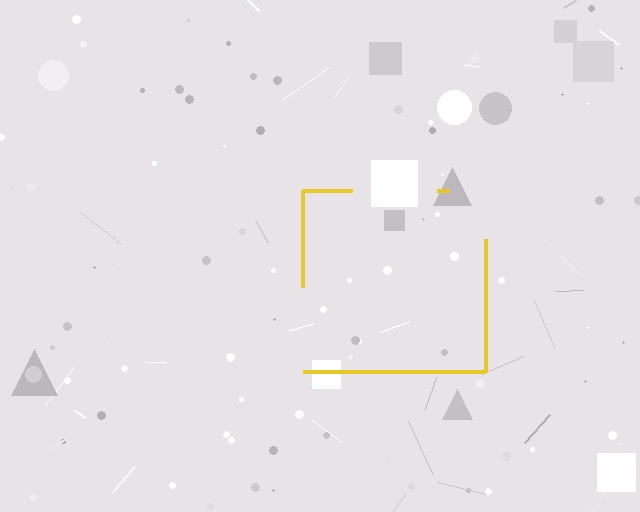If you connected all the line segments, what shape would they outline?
They would outline a square.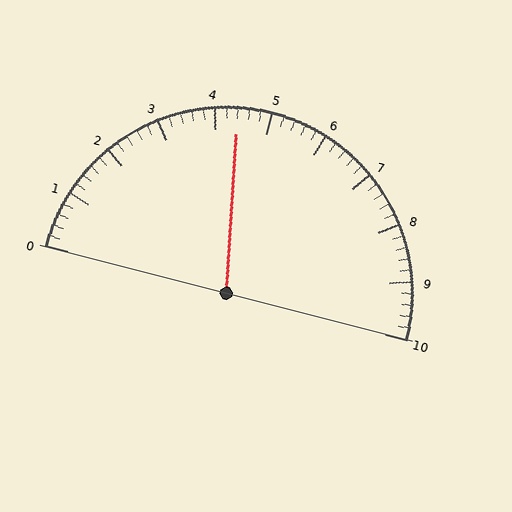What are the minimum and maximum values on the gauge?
The gauge ranges from 0 to 10.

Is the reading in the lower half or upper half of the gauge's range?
The reading is in the lower half of the range (0 to 10).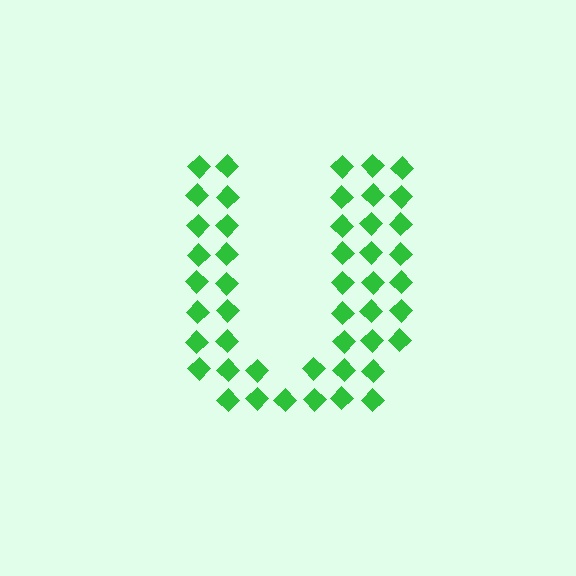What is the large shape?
The large shape is the letter U.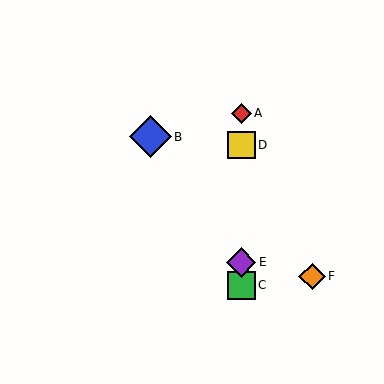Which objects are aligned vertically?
Objects A, C, D, E are aligned vertically.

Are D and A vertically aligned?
Yes, both are at x≈241.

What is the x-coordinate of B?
Object B is at x≈150.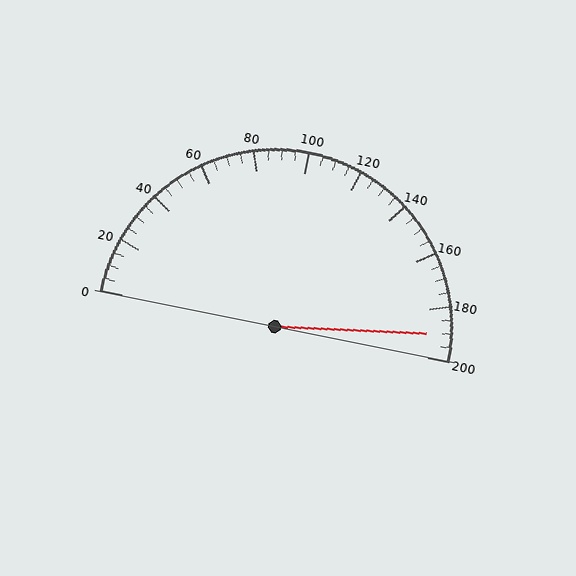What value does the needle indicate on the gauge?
The needle indicates approximately 190.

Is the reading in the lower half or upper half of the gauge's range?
The reading is in the upper half of the range (0 to 200).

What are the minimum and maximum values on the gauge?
The gauge ranges from 0 to 200.